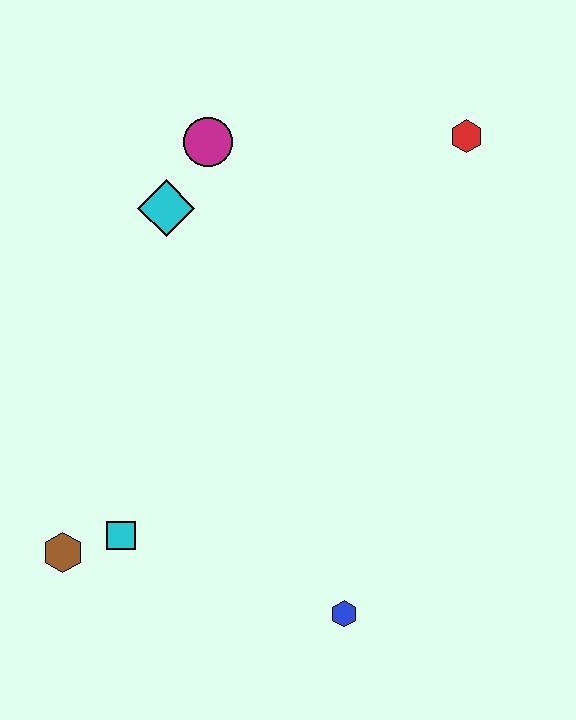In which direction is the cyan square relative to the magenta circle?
The cyan square is below the magenta circle.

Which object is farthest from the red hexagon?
The brown hexagon is farthest from the red hexagon.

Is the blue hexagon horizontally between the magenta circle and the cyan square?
No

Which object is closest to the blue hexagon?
The cyan square is closest to the blue hexagon.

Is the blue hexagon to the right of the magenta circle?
Yes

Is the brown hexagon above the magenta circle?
No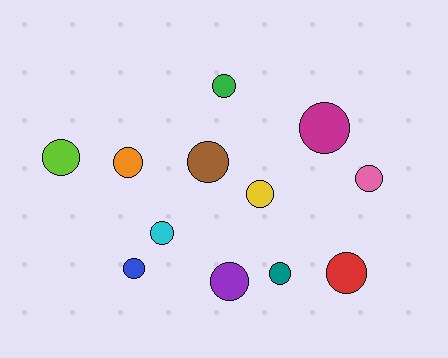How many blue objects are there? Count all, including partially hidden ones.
There is 1 blue object.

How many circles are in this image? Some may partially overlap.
There are 12 circles.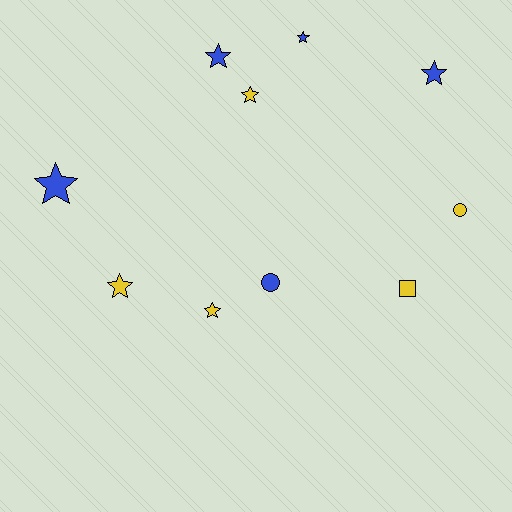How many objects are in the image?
There are 10 objects.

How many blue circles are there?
There is 1 blue circle.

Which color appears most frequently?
Blue, with 5 objects.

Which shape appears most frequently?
Star, with 7 objects.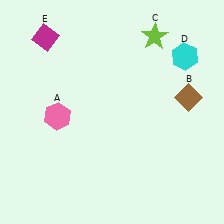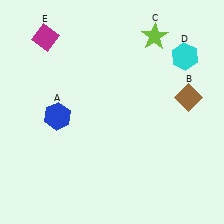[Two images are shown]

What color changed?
The hexagon (A) changed from pink in Image 1 to blue in Image 2.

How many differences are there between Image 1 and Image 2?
There is 1 difference between the two images.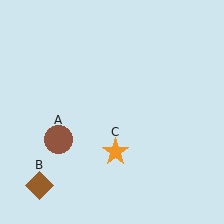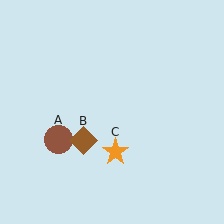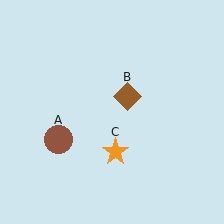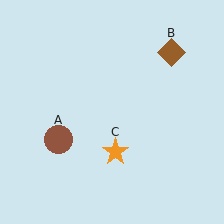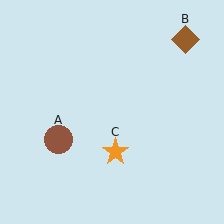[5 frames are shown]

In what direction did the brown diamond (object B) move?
The brown diamond (object B) moved up and to the right.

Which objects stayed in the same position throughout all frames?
Brown circle (object A) and orange star (object C) remained stationary.